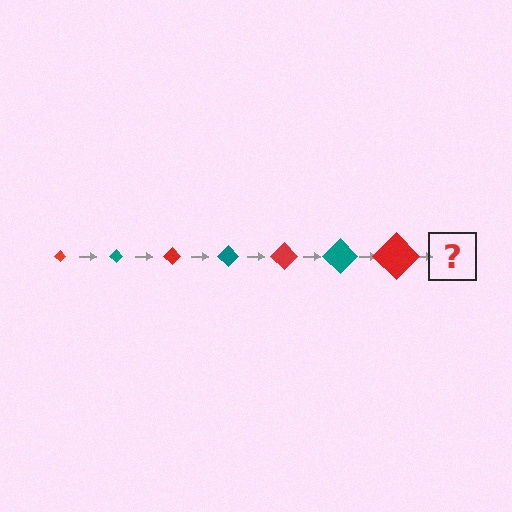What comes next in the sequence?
The next element should be a teal diamond, larger than the previous one.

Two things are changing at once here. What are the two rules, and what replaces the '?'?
The two rules are that the diamond grows larger each step and the color cycles through red and teal. The '?' should be a teal diamond, larger than the previous one.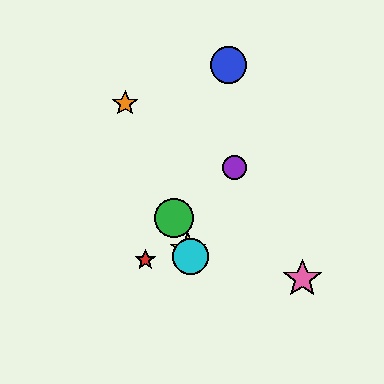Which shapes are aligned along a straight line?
The green circle, the yellow star, the orange star, the cyan circle are aligned along a straight line.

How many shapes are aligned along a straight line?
4 shapes (the green circle, the yellow star, the orange star, the cyan circle) are aligned along a straight line.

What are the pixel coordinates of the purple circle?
The purple circle is at (235, 168).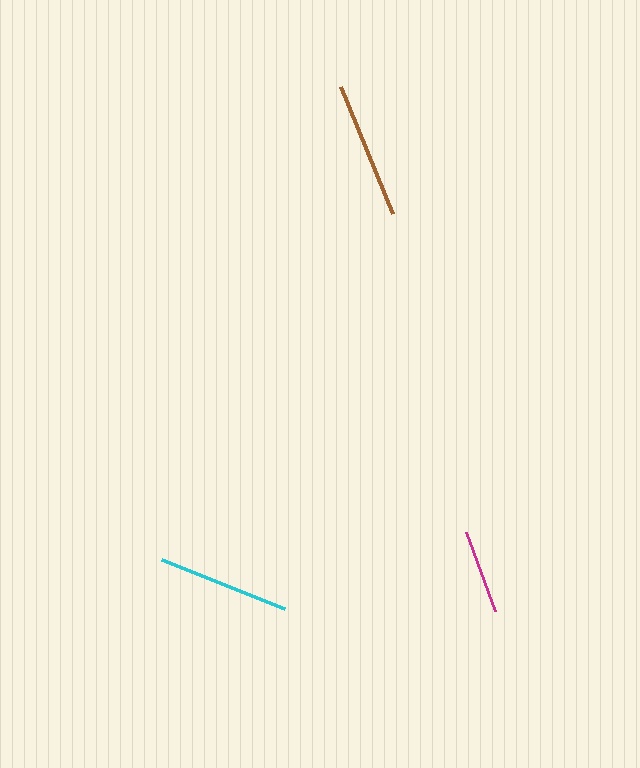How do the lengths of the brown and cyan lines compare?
The brown and cyan lines are approximately the same length.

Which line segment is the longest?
The brown line is the longest at approximately 137 pixels.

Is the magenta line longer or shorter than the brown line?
The brown line is longer than the magenta line.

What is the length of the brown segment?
The brown segment is approximately 137 pixels long.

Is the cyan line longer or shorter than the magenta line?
The cyan line is longer than the magenta line.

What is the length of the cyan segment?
The cyan segment is approximately 133 pixels long.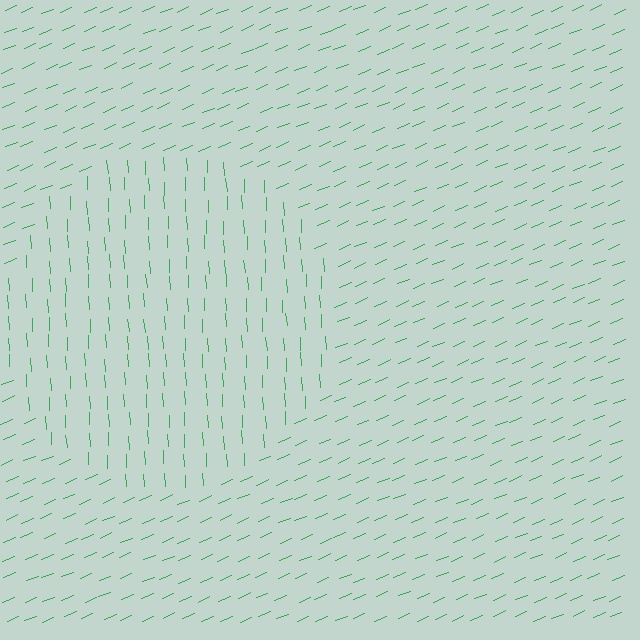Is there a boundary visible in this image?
Yes, there is a texture boundary formed by a change in line orientation.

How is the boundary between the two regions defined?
The boundary is defined purely by a change in line orientation (approximately 70 degrees difference). All lines are the same color and thickness.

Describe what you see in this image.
The image is filled with small green line segments. A circle region in the image has lines oriented differently from the surrounding lines, creating a visible texture boundary.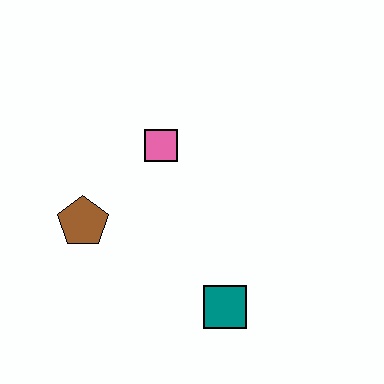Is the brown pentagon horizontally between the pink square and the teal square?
No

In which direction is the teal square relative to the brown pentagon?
The teal square is to the right of the brown pentagon.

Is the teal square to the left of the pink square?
No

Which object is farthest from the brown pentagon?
The teal square is farthest from the brown pentagon.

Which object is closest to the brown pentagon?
The pink square is closest to the brown pentagon.